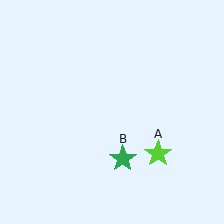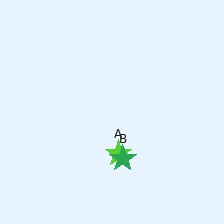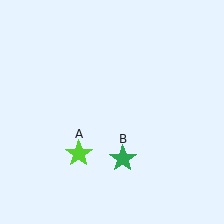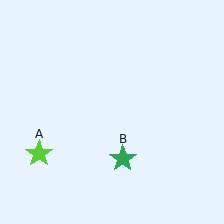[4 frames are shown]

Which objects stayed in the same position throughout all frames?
Green star (object B) remained stationary.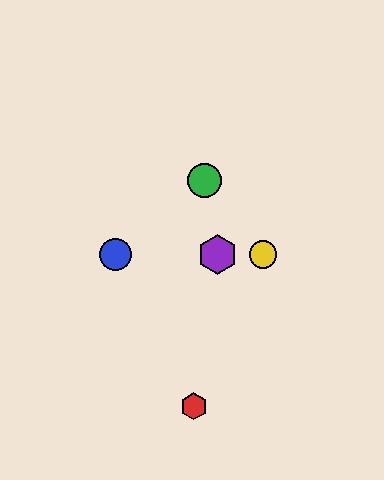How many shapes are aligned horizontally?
3 shapes (the blue circle, the yellow circle, the purple hexagon) are aligned horizontally.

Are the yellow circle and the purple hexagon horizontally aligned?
Yes, both are at y≈254.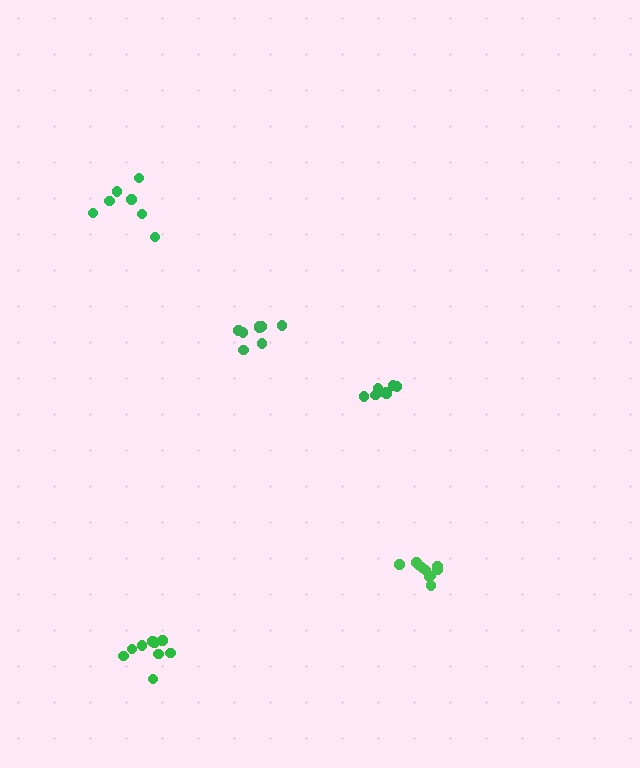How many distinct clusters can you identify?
There are 5 distinct clusters.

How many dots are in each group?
Group 1: 8 dots, Group 2: 10 dots, Group 3: 8 dots, Group 4: 9 dots, Group 5: 7 dots (42 total).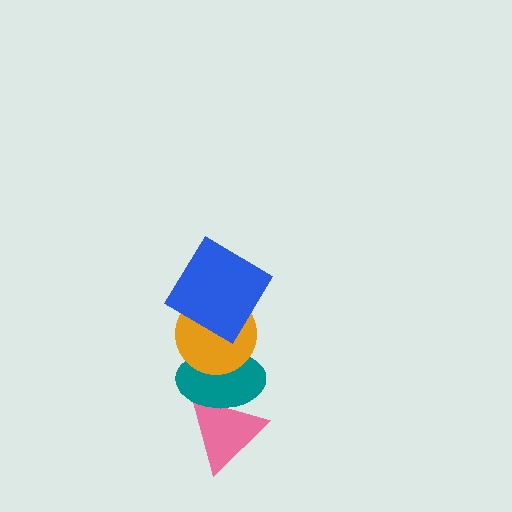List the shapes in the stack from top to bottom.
From top to bottom: the blue diamond, the orange circle, the teal ellipse, the pink triangle.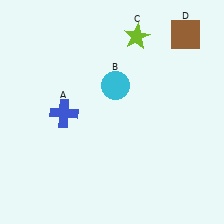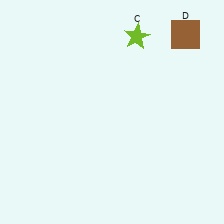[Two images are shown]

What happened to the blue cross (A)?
The blue cross (A) was removed in Image 2. It was in the bottom-left area of Image 1.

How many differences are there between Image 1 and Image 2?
There are 2 differences between the two images.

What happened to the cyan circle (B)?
The cyan circle (B) was removed in Image 2. It was in the top-right area of Image 1.